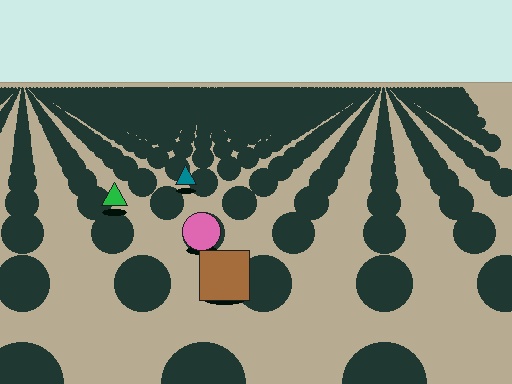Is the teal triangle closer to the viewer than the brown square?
No. The brown square is closer — you can tell from the texture gradient: the ground texture is coarser near it.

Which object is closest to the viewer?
The brown square is closest. The texture marks near it are larger and more spread out.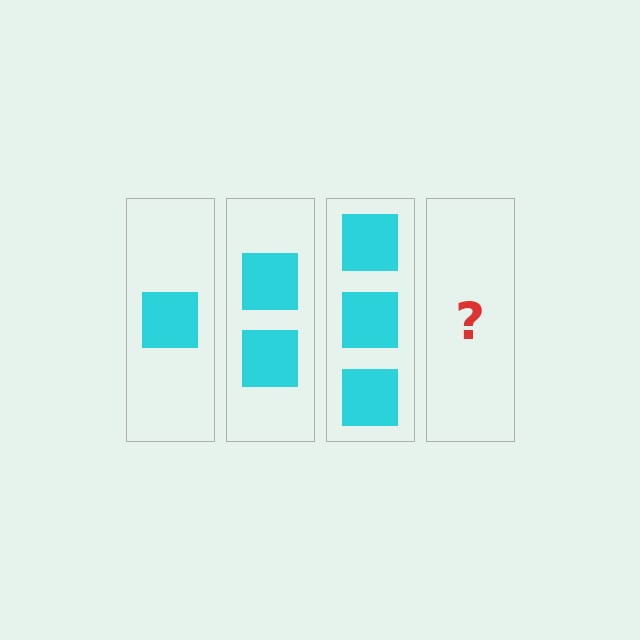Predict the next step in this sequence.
The next step is 4 squares.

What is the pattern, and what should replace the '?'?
The pattern is that each step adds one more square. The '?' should be 4 squares.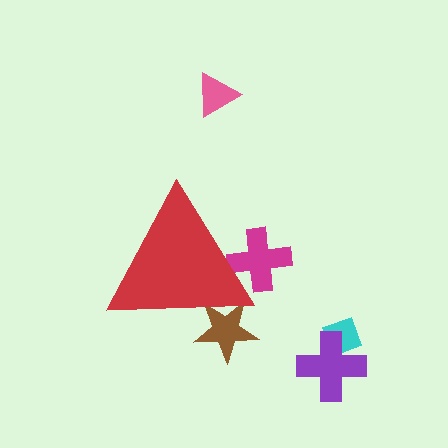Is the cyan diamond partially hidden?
No, the cyan diamond is fully visible.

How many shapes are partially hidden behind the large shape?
2 shapes are partially hidden.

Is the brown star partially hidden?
Yes, the brown star is partially hidden behind the red triangle.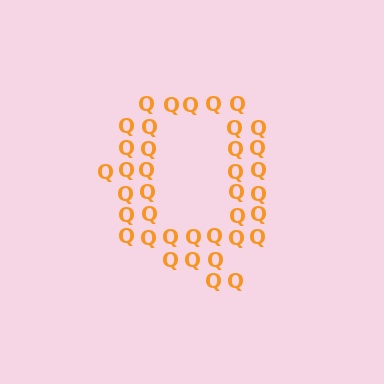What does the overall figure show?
The overall figure shows the letter Q.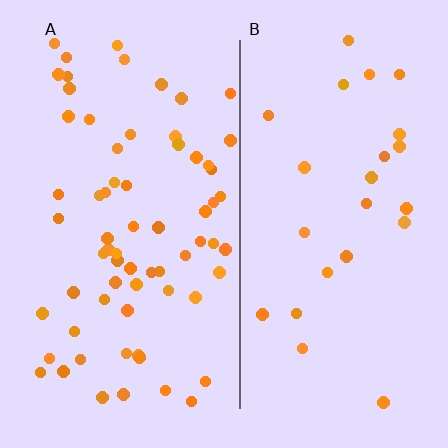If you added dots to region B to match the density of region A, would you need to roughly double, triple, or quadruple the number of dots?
Approximately triple.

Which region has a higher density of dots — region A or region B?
A (the left).